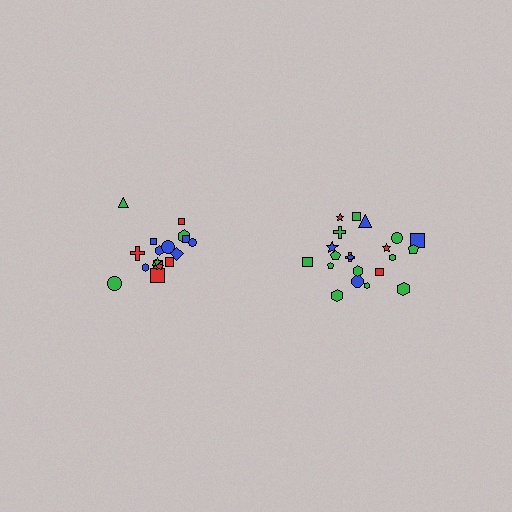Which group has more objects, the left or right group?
The right group.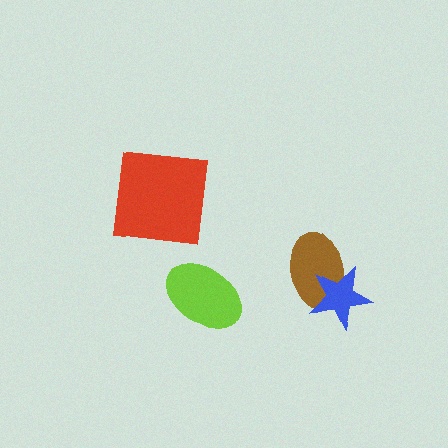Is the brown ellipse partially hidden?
Yes, it is partially covered by another shape.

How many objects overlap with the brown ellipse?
1 object overlaps with the brown ellipse.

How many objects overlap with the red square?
0 objects overlap with the red square.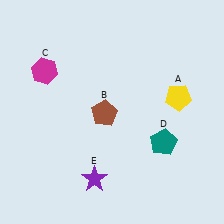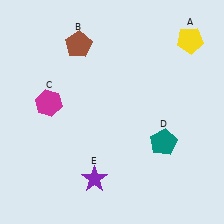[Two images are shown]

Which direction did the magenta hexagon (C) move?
The magenta hexagon (C) moved down.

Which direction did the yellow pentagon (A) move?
The yellow pentagon (A) moved up.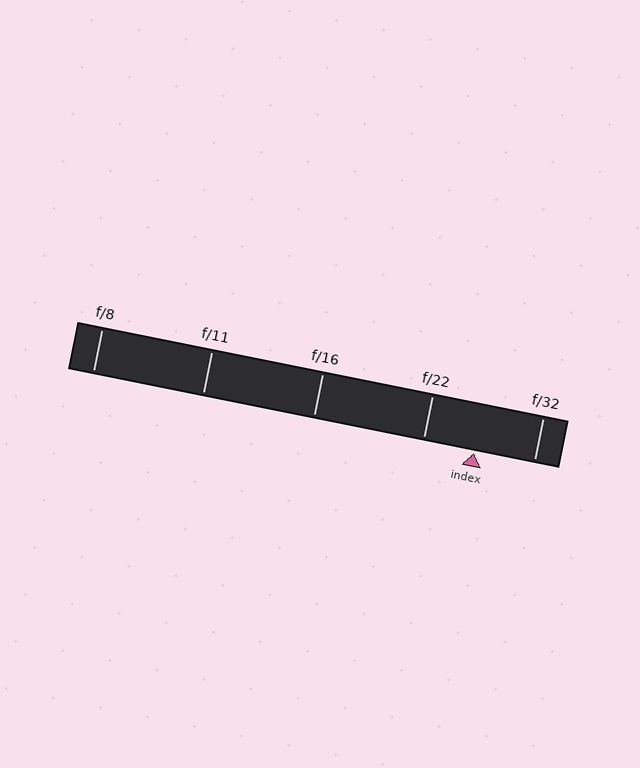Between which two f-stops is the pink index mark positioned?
The index mark is between f/22 and f/32.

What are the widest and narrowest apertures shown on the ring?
The widest aperture shown is f/8 and the narrowest is f/32.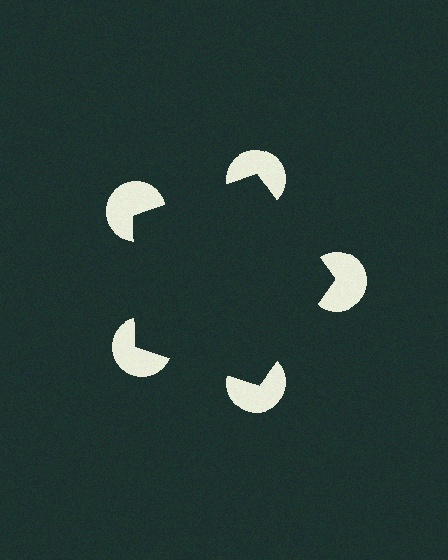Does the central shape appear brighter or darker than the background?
It typically appears slightly darker than the background, even though no actual brightness change is drawn.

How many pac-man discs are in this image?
There are 5 — one at each vertex of the illusory pentagon.